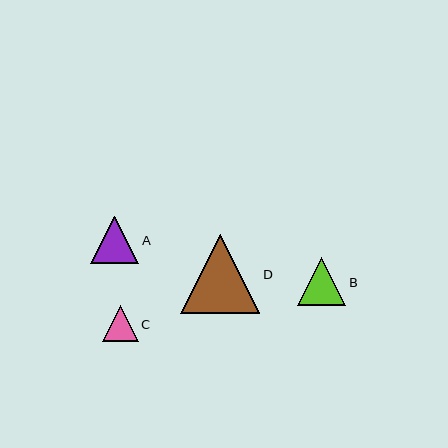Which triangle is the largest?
Triangle D is the largest with a size of approximately 79 pixels.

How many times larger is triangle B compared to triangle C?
Triangle B is approximately 1.3 times the size of triangle C.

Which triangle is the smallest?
Triangle C is the smallest with a size of approximately 36 pixels.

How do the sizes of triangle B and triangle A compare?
Triangle B and triangle A are approximately the same size.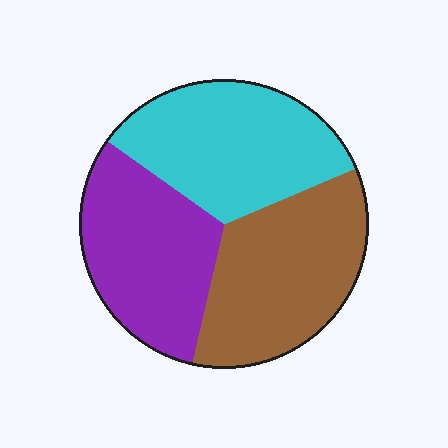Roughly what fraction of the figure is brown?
Brown takes up between a third and a half of the figure.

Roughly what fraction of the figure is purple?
Purple takes up between a quarter and a half of the figure.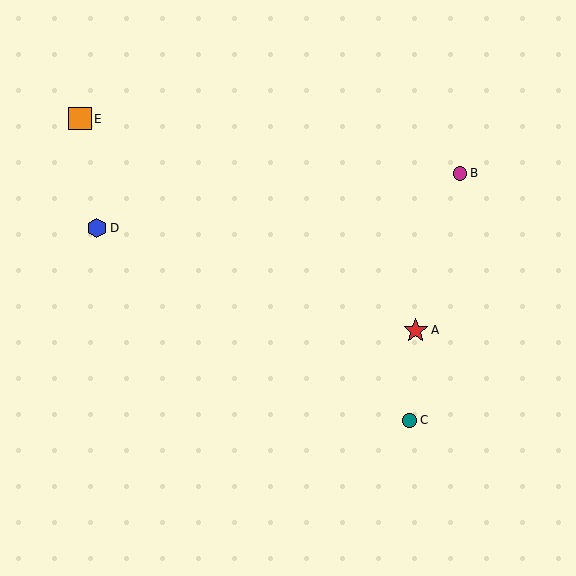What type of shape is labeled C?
Shape C is a teal circle.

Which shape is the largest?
The red star (labeled A) is the largest.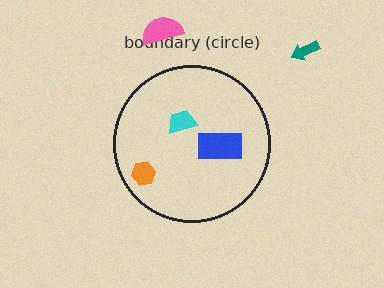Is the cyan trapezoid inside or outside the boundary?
Inside.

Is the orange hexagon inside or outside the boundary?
Inside.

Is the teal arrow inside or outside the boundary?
Outside.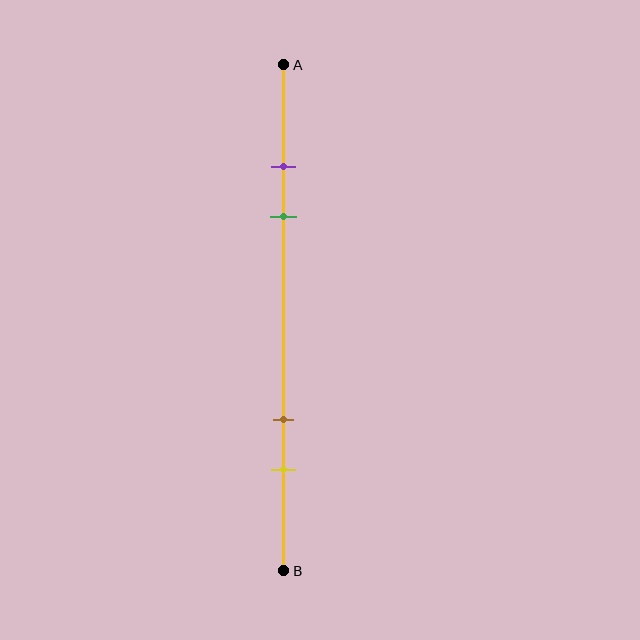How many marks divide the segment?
There are 4 marks dividing the segment.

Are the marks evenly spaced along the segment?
No, the marks are not evenly spaced.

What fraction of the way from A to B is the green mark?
The green mark is approximately 30% (0.3) of the way from A to B.